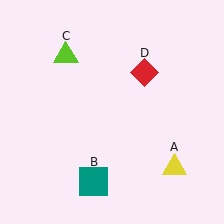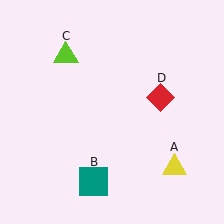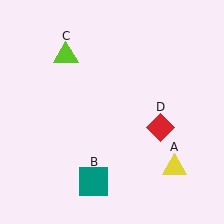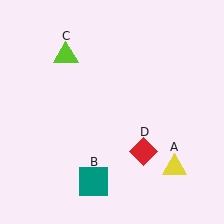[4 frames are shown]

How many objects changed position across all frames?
1 object changed position: red diamond (object D).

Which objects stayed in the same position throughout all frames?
Yellow triangle (object A) and teal square (object B) and lime triangle (object C) remained stationary.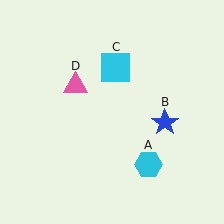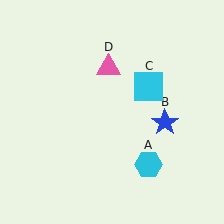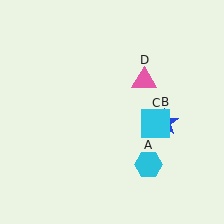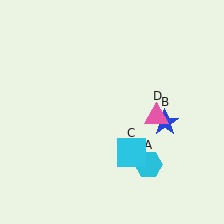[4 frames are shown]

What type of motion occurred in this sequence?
The cyan square (object C), pink triangle (object D) rotated clockwise around the center of the scene.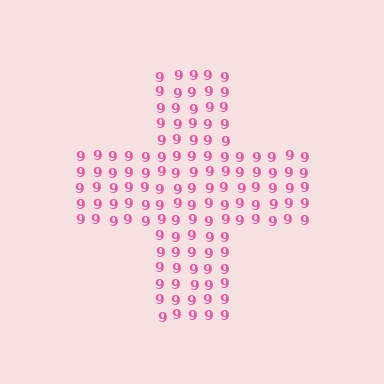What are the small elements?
The small elements are digit 9's.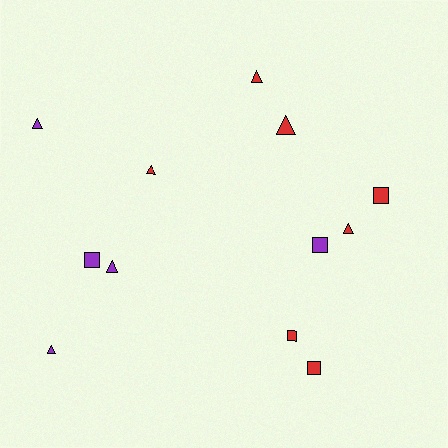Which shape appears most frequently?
Triangle, with 7 objects.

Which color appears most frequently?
Red, with 7 objects.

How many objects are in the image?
There are 12 objects.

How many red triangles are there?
There are 4 red triangles.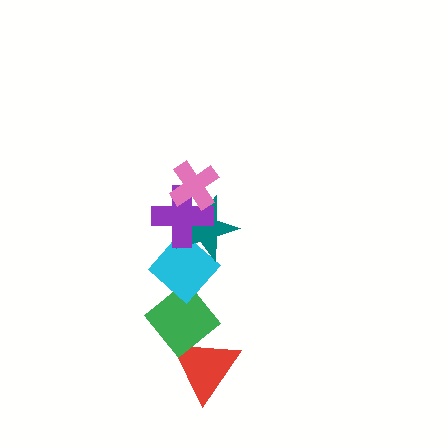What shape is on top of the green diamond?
The cyan diamond is on top of the green diamond.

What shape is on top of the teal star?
The purple cross is on top of the teal star.